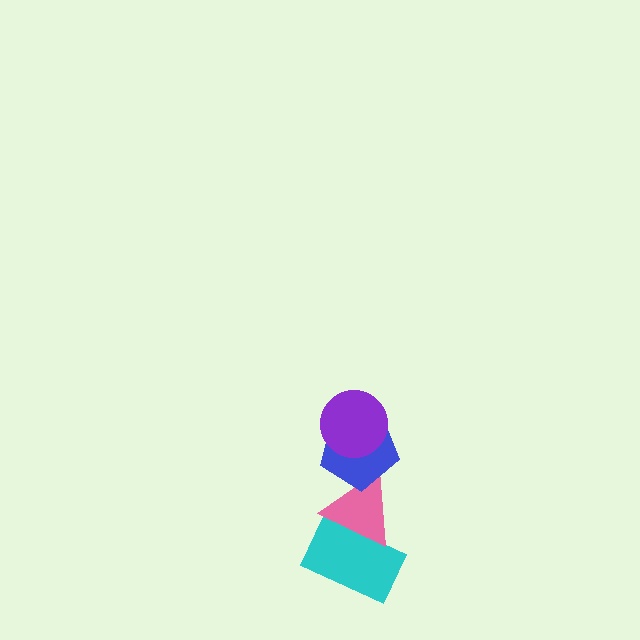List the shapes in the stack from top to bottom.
From top to bottom: the purple circle, the blue pentagon, the pink triangle, the cyan rectangle.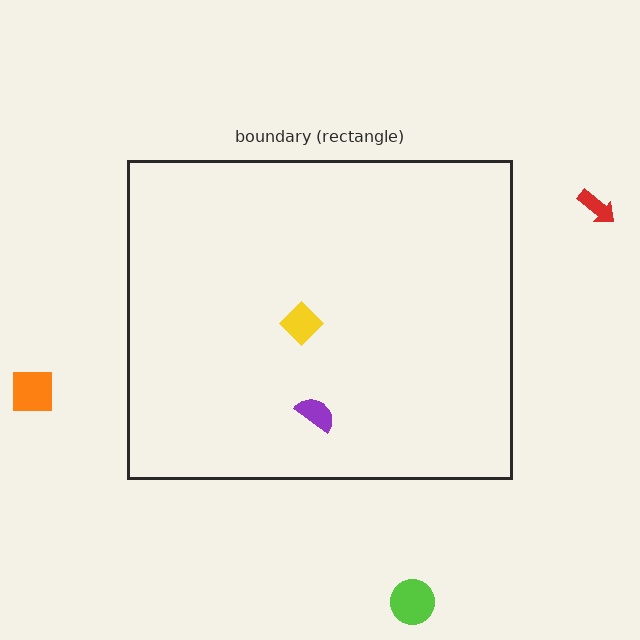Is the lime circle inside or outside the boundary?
Outside.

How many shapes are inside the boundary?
2 inside, 3 outside.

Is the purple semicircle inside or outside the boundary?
Inside.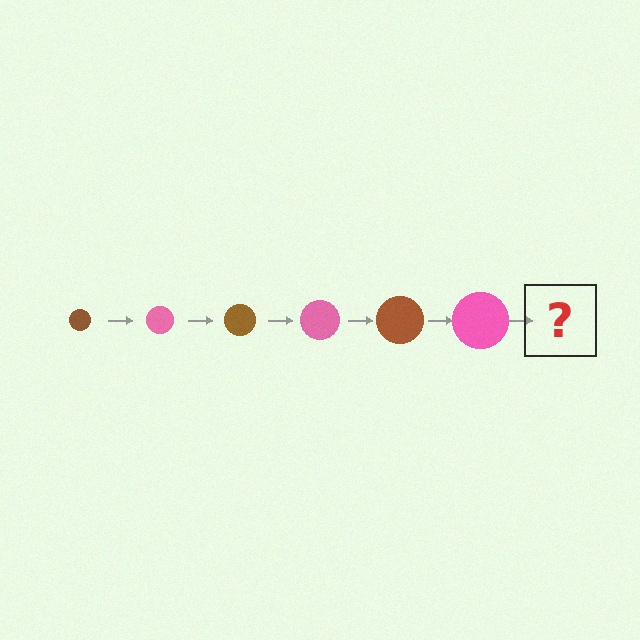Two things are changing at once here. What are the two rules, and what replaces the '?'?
The two rules are that the circle grows larger each step and the color cycles through brown and pink. The '?' should be a brown circle, larger than the previous one.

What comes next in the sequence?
The next element should be a brown circle, larger than the previous one.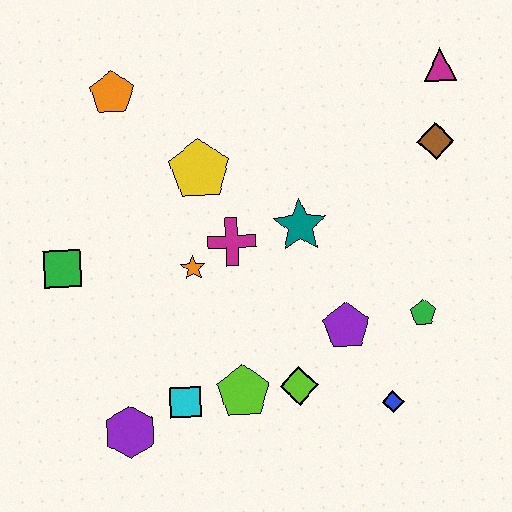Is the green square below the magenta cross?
Yes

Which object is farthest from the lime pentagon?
The magenta triangle is farthest from the lime pentagon.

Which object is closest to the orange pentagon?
The yellow pentagon is closest to the orange pentagon.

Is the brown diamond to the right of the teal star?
Yes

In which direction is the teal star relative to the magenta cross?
The teal star is to the right of the magenta cross.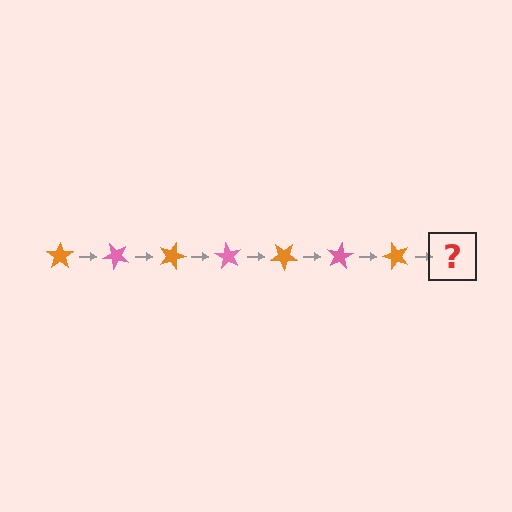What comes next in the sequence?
The next element should be a pink star, rotated 315 degrees from the start.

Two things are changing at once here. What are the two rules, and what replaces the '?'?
The two rules are that it rotates 45 degrees each step and the color cycles through orange and pink. The '?' should be a pink star, rotated 315 degrees from the start.